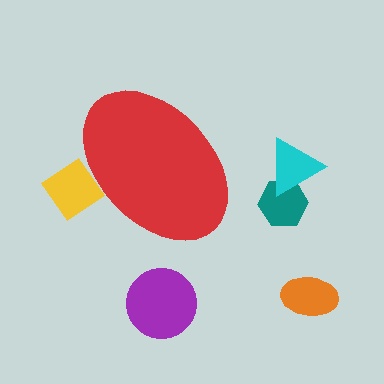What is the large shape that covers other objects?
A red ellipse.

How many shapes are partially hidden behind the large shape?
1 shape is partially hidden.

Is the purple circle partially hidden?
No, the purple circle is fully visible.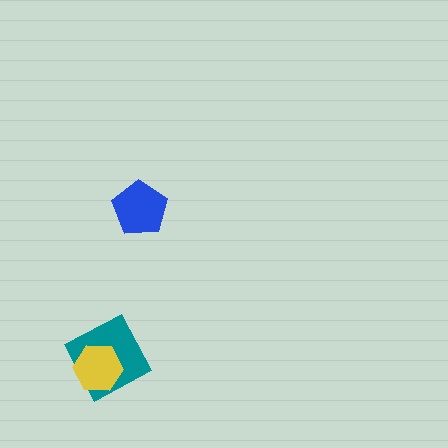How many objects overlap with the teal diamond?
1 object overlaps with the teal diamond.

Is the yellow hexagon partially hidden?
No, no other shape covers it.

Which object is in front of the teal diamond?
The yellow hexagon is in front of the teal diamond.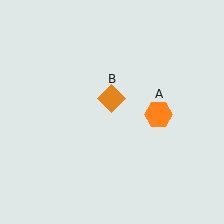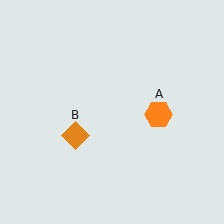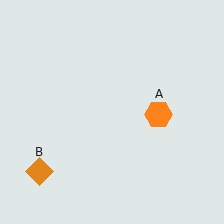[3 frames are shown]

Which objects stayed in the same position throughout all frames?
Orange hexagon (object A) remained stationary.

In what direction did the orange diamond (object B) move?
The orange diamond (object B) moved down and to the left.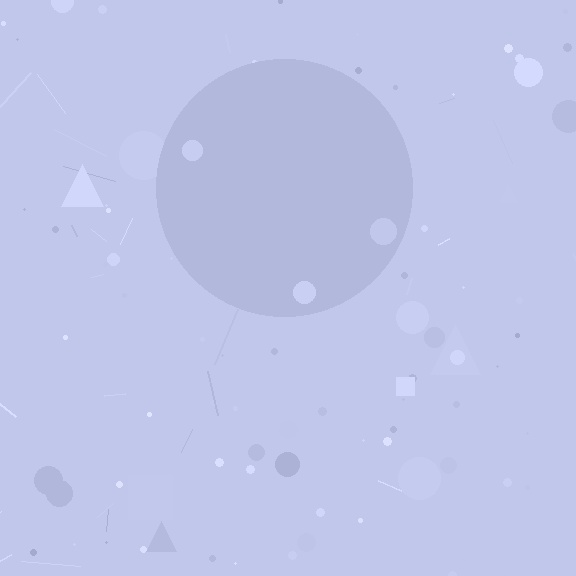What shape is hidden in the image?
A circle is hidden in the image.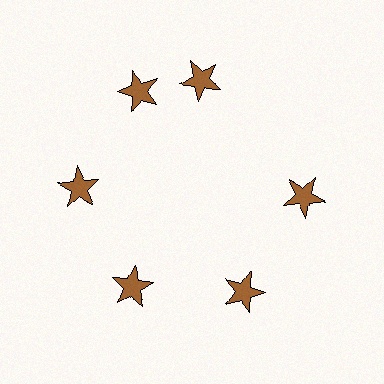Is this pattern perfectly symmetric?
No. The 6 brown stars are arranged in a ring, but one element near the 1 o'clock position is rotated out of alignment along the ring, breaking the 6-fold rotational symmetry.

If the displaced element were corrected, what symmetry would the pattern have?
It would have 6-fold rotational symmetry — the pattern would map onto itself every 60 degrees.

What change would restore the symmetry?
The symmetry would be restored by rotating it back into even spacing with its neighbors so that all 6 stars sit at equal angles and equal distance from the center.